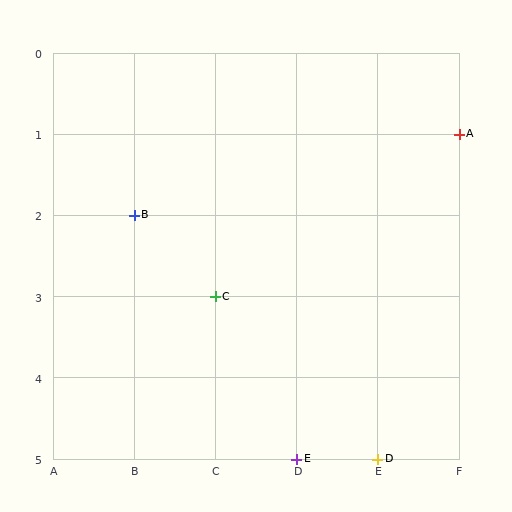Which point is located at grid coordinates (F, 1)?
Point A is at (F, 1).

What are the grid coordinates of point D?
Point D is at grid coordinates (E, 5).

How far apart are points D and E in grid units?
Points D and E are 1 column apart.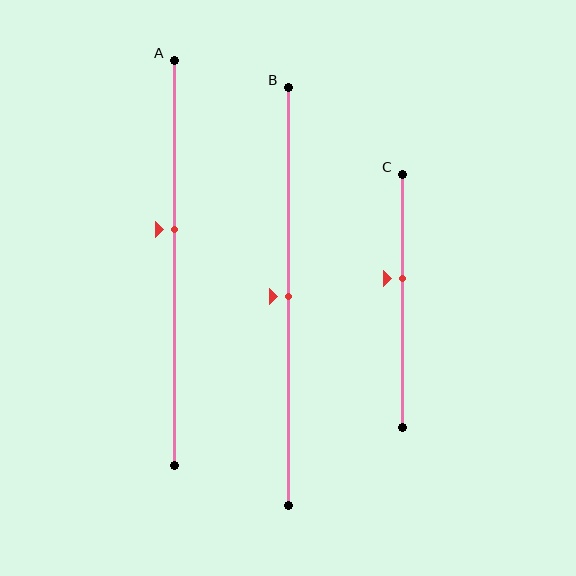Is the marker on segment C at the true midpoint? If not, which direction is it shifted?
No, the marker on segment C is shifted upward by about 9% of the segment length.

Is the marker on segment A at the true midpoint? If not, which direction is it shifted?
No, the marker on segment A is shifted upward by about 8% of the segment length.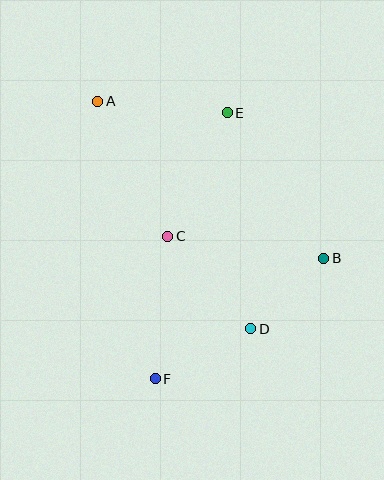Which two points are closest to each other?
Points B and D are closest to each other.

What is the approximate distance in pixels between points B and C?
The distance between B and C is approximately 157 pixels.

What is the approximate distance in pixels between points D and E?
The distance between D and E is approximately 217 pixels.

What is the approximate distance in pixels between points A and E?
The distance between A and E is approximately 130 pixels.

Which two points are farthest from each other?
Points A and F are farthest from each other.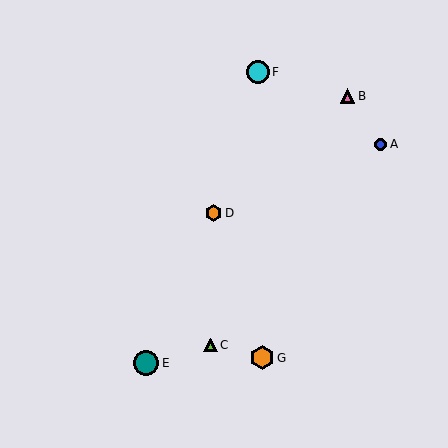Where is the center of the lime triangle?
The center of the lime triangle is at (210, 345).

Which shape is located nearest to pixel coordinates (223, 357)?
The lime triangle (labeled C) at (210, 345) is nearest to that location.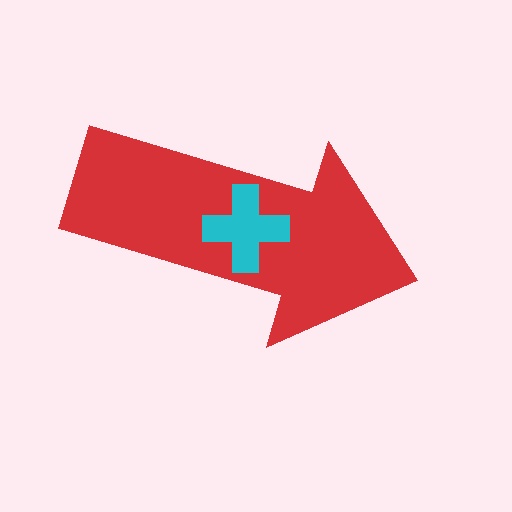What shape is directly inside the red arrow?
The cyan cross.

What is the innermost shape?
The cyan cross.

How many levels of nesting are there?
2.